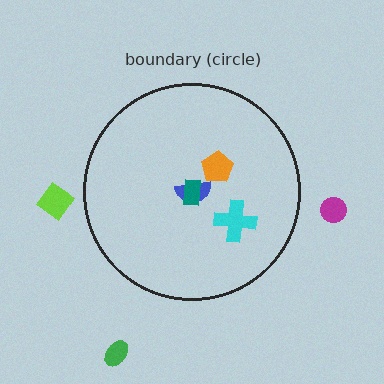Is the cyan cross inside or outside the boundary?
Inside.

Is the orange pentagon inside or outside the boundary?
Inside.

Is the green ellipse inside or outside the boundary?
Outside.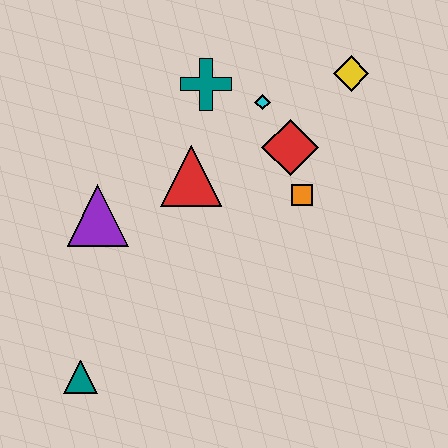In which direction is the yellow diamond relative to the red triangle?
The yellow diamond is to the right of the red triangle.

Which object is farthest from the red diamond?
The teal triangle is farthest from the red diamond.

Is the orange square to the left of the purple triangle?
No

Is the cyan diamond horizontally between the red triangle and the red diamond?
Yes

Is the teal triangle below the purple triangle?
Yes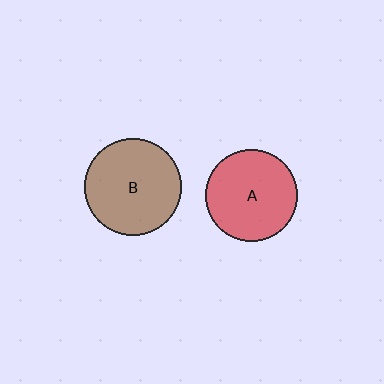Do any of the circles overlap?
No, none of the circles overlap.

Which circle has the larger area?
Circle B (brown).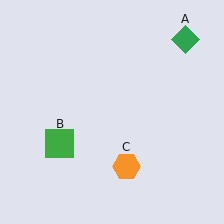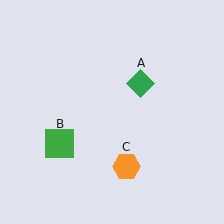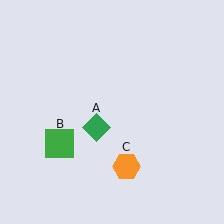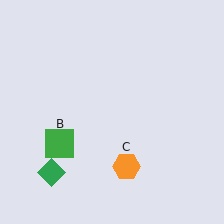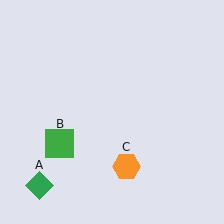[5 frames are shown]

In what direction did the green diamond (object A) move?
The green diamond (object A) moved down and to the left.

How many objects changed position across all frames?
1 object changed position: green diamond (object A).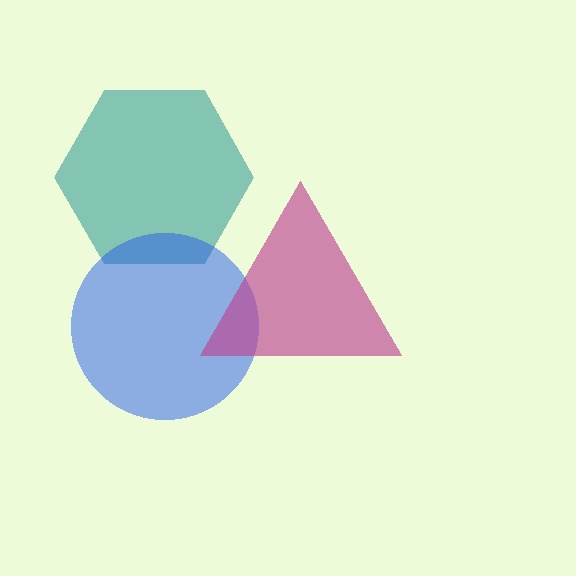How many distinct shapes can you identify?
There are 3 distinct shapes: a teal hexagon, a blue circle, a magenta triangle.